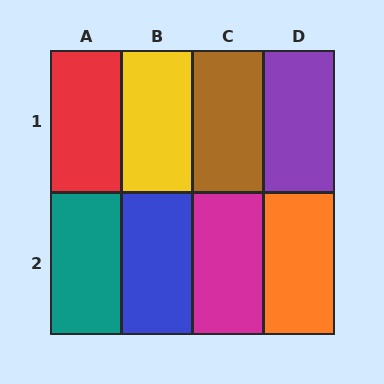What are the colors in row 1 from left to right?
Red, yellow, brown, purple.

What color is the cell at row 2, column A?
Teal.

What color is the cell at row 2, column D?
Orange.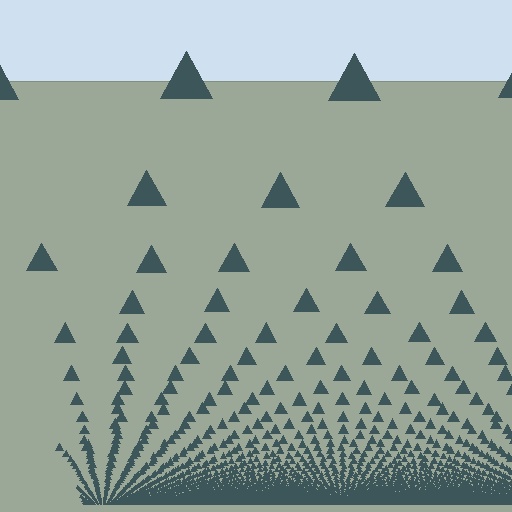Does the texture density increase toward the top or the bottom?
Density increases toward the bottom.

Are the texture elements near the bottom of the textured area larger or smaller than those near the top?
Smaller. The gradient is inverted — elements near the bottom are smaller and denser.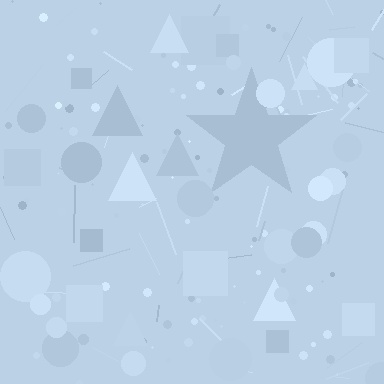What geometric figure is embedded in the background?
A star is embedded in the background.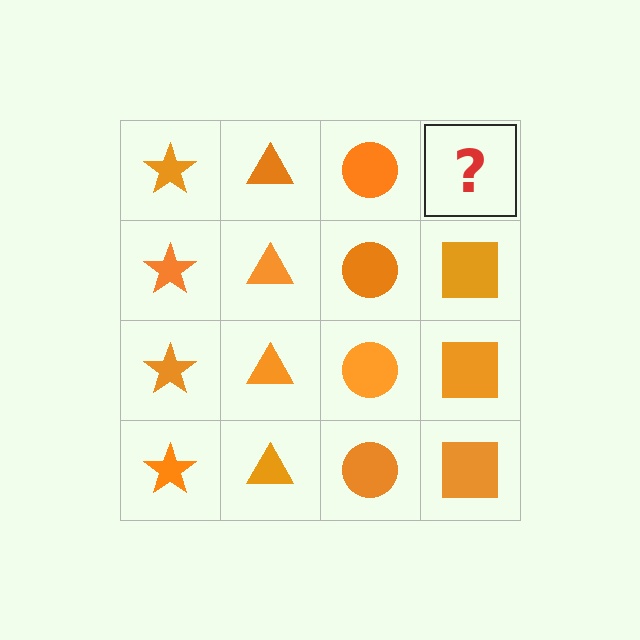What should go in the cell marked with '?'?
The missing cell should contain an orange square.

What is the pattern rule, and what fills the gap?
The rule is that each column has a consistent shape. The gap should be filled with an orange square.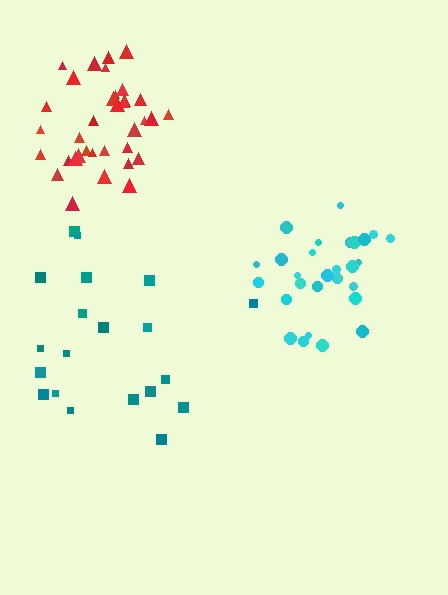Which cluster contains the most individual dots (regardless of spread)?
Red (35).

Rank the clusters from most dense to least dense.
red, cyan, teal.